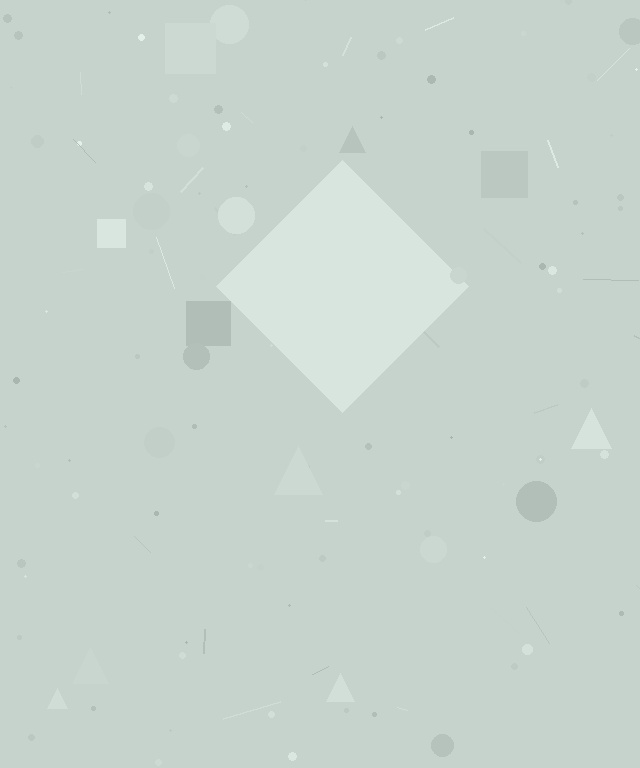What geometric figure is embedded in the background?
A diamond is embedded in the background.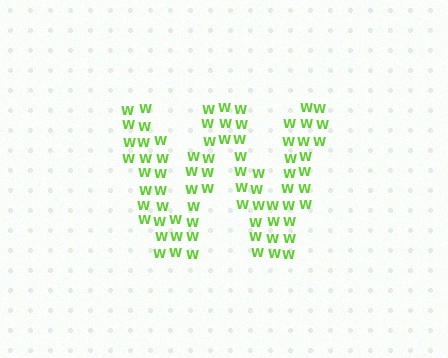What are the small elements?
The small elements are letter W's.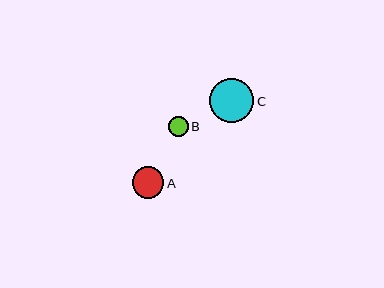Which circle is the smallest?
Circle B is the smallest with a size of approximately 20 pixels.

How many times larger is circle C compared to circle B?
Circle C is approximately 2.3 times the size of circle B.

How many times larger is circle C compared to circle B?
Circle C is approximately 2.3 times the size of circle B.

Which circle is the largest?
Circle C is the largest with a size of approximately 44 pixels.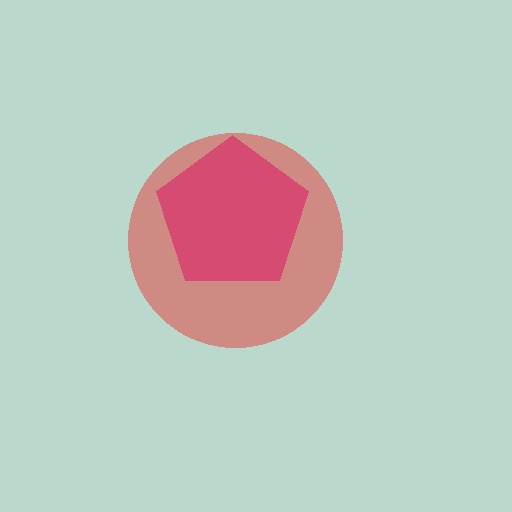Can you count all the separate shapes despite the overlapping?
Yes, there are 2 separate shapes.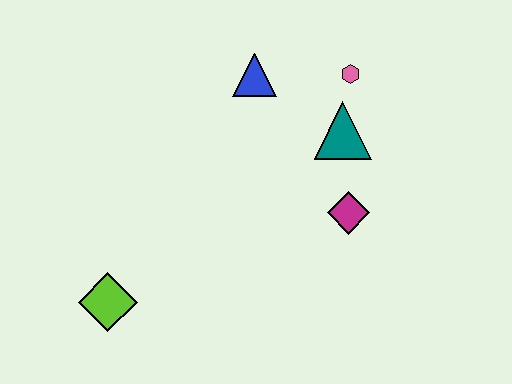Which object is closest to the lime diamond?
The magenta diamond is closest to the lime diamond.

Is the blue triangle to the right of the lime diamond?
Yes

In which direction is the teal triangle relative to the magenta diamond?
The teal triangle is above the magenta diamond.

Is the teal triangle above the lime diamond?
Yes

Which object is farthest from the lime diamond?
The pink hexagon is farthest from the lime diamond.